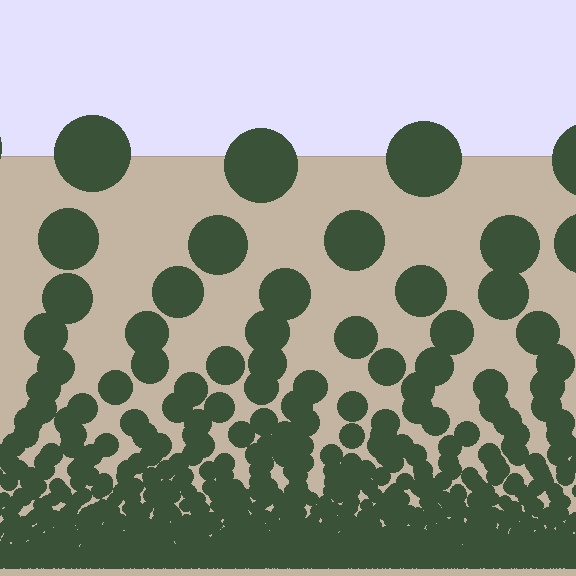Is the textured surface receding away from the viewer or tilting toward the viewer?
The surface appears to tilt toward the viewer. Texture elements get larger and sparser toward the top.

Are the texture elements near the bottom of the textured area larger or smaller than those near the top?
Smaller. The gradient is inverted — elements near the bottom are smaller and denser.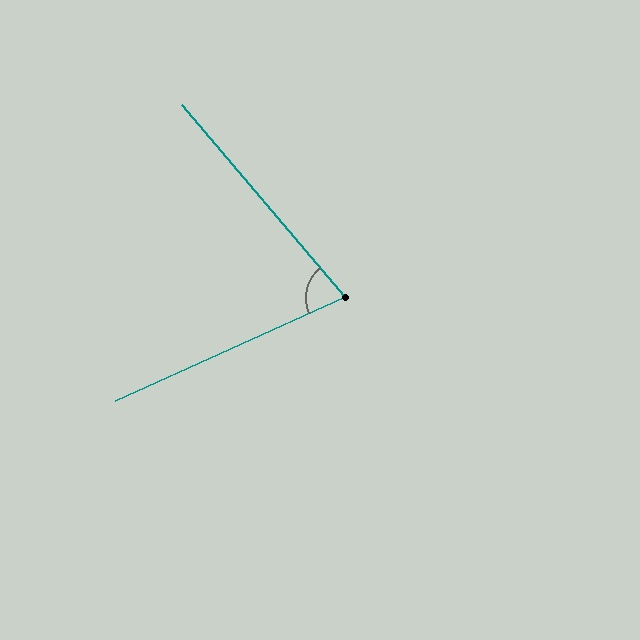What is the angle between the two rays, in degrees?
Approximately 74 degrees.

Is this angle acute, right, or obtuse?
It is acute.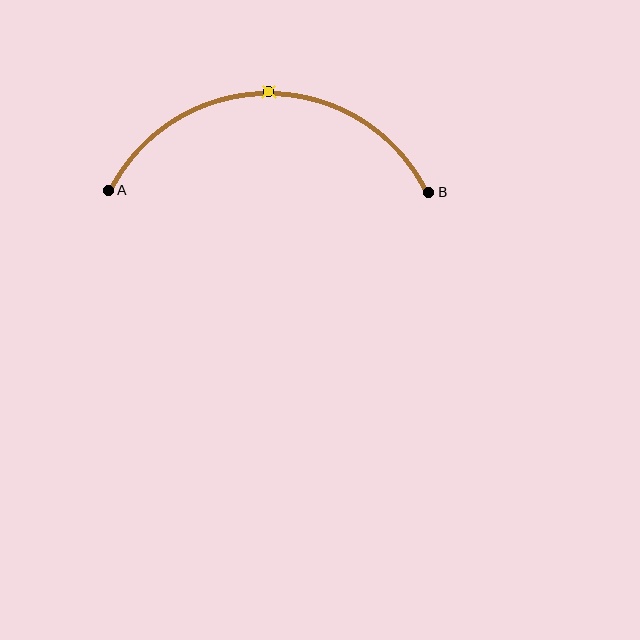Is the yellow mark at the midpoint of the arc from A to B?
Yes. The yellow mark lies on the arc at equal arc-length from both A and B — it is the arc midpoint.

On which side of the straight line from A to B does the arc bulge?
The arc bulges above the straight line connecting A and B.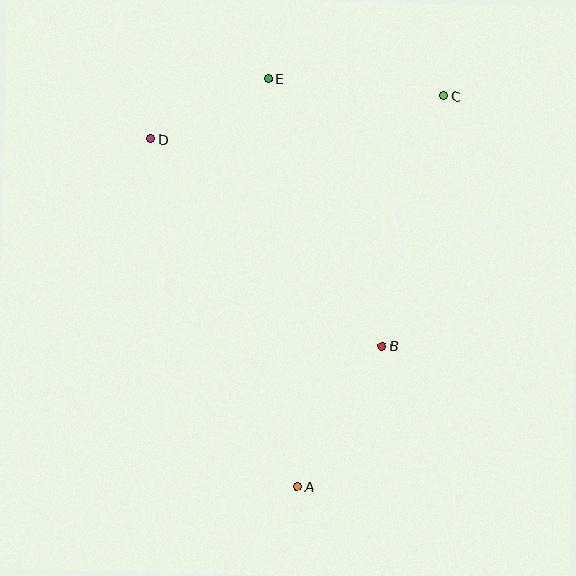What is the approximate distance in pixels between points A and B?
The distance between A and B is approximately 164 pixels.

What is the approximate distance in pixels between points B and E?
The distance between B and E is approximately 291 pixels.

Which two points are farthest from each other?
Points A and C are farthest from each other.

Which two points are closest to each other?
Points D and E are closest to each other.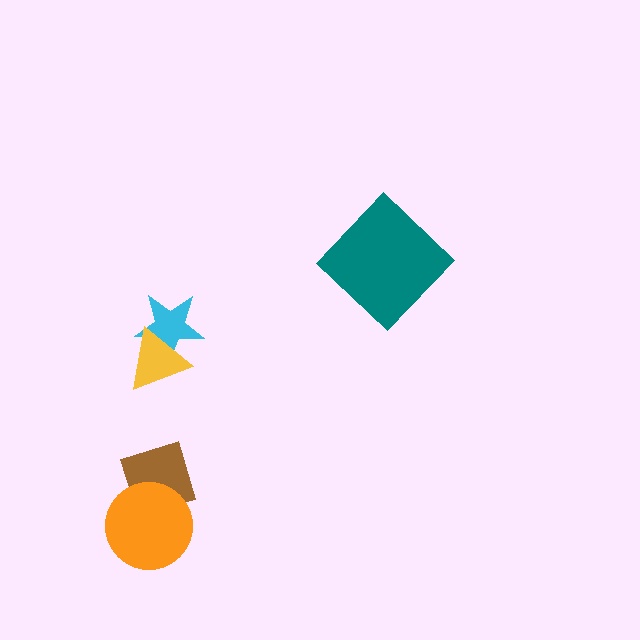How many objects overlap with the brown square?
1 object overlaps with the brown square.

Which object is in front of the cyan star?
The yellow triangle is in front of the cyan star.